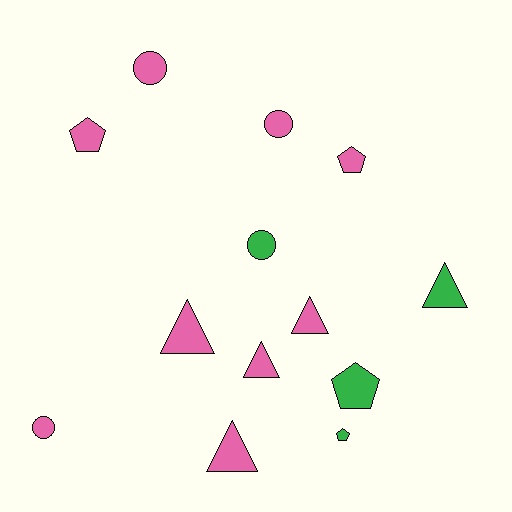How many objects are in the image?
There are 13 objects.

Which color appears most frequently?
Pink, with 9 objects.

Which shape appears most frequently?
Triangle, with 5 objects.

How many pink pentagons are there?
There are 2 pink pentagons.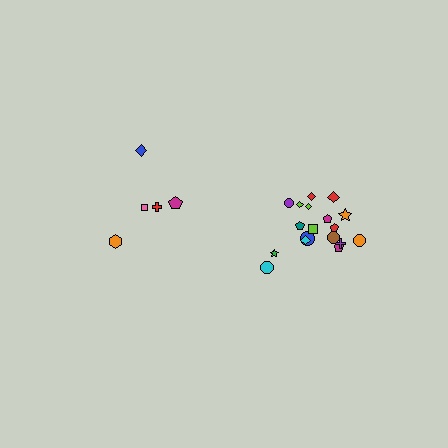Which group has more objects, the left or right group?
The right group.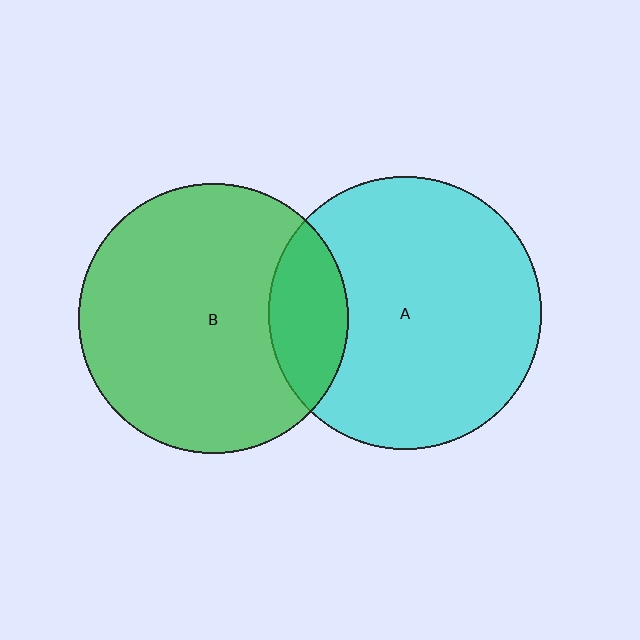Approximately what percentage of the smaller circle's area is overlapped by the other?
Approximately 20%.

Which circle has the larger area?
Circle A (cyan).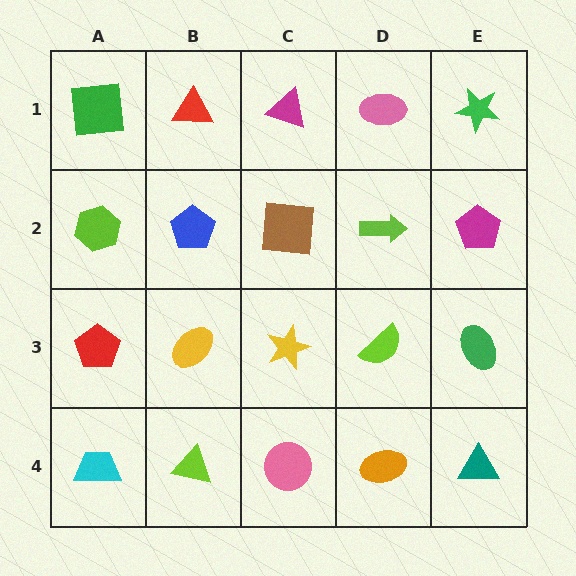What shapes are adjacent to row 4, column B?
A yellow ellipse (row 3, column B), a cyan trapezoid (row 4, column A), a pink circle (row 4, column C).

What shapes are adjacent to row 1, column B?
A blue pentagon (row 2, column B), a green square (row 1, column A), a magenta triangle (row 1, column C).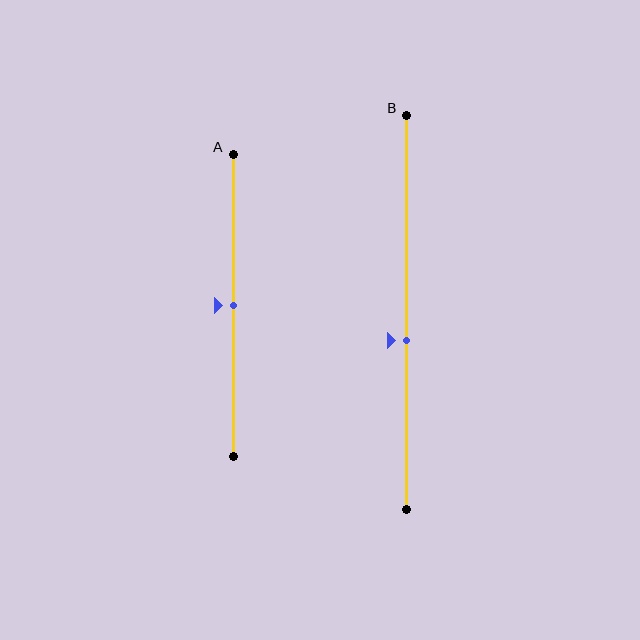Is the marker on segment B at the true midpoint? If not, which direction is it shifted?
No, the marker on segment B is shifted downward by about 7% of the segment length.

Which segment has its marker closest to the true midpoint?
Segment A has its marker closest to the true midpoint.